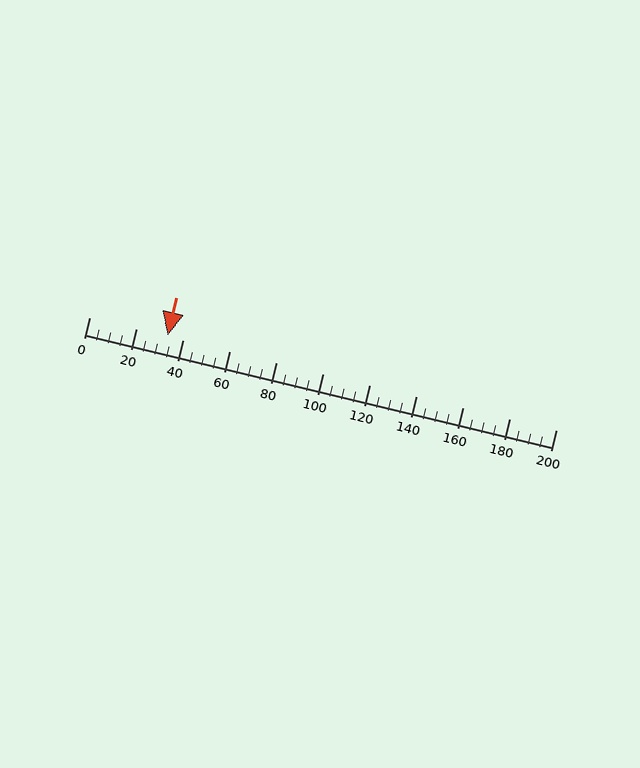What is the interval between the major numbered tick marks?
The major tick marks are spaced 20 units apart.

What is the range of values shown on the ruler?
The ruler shows values from 0 to 200.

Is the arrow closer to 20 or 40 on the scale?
The arrow is closer to 40.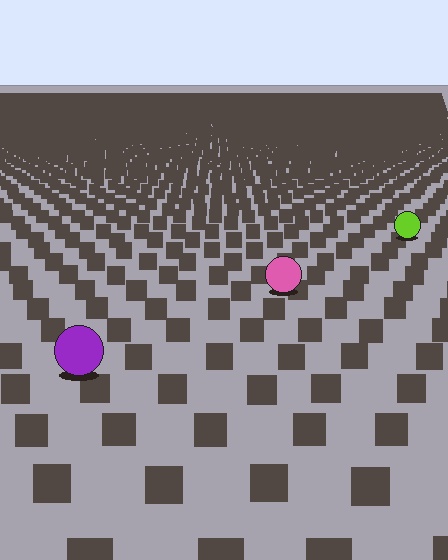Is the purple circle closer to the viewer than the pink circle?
Yes. The purple circle is closer — you can tell from the texture gradient: the ground texture is coarser near it.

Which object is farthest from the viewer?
The lime circle is farthest from the viewer. It appears smaller and the ground texture around it is denser.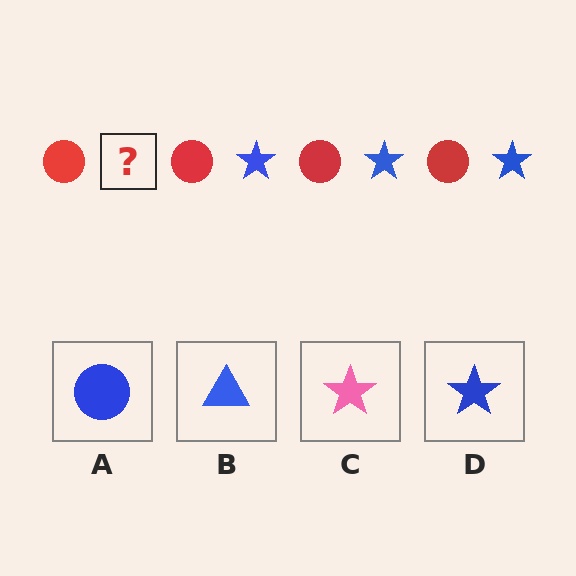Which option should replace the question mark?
Option D.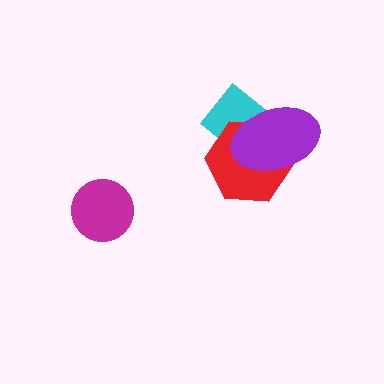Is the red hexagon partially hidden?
Yes, it is partially covered by another shape.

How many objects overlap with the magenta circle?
0 objects overlap with the magenta circle.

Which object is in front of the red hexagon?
The purple ellipse is in front of the red hexagon.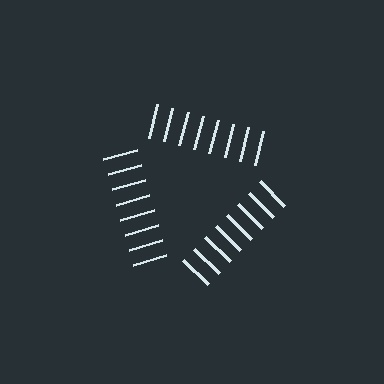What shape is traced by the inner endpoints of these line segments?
An illusory triangle — the line segments terminate on its edges but no continuous stroke is drawn.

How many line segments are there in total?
24 — 8 along each of the 3 edges.